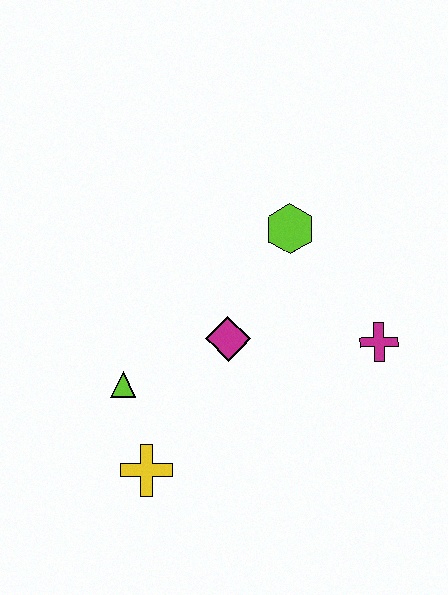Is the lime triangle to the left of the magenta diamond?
Yes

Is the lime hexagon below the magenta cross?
No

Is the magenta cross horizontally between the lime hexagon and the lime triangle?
No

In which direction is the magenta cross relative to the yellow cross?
The magenta cross is to the right of the yellow cross.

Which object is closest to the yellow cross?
The lime triangle is closest to the yellow cross.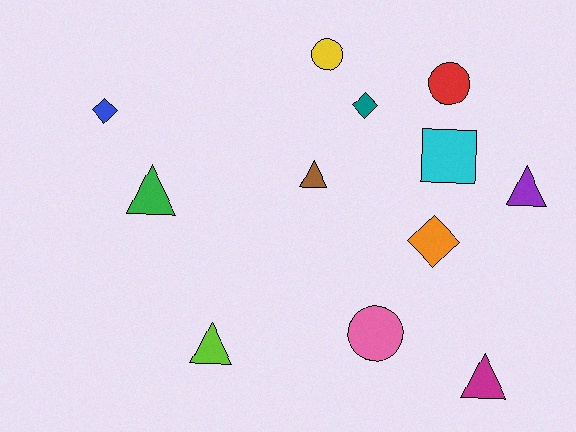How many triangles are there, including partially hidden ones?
There are 5 triangles.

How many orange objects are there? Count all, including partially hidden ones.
There is 1 orange object.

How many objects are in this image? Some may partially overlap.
There are 12 objects.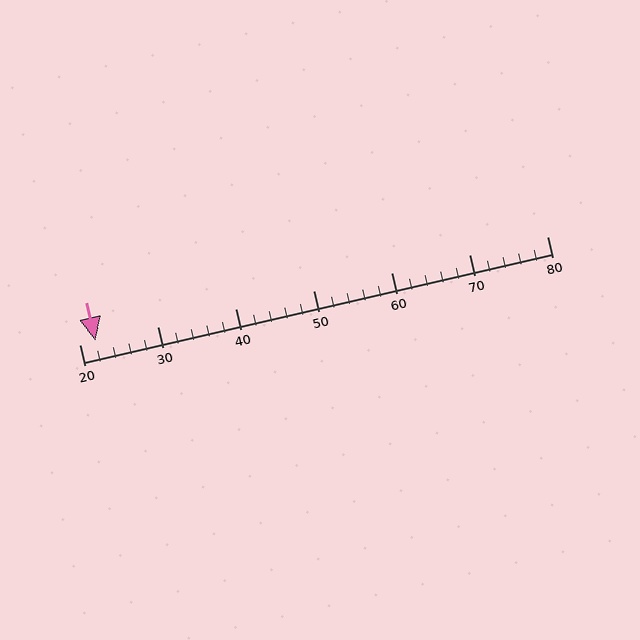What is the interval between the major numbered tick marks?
The major tick marks are spaced 10 units apart.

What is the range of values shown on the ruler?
The ruler shows values from 20 to 80.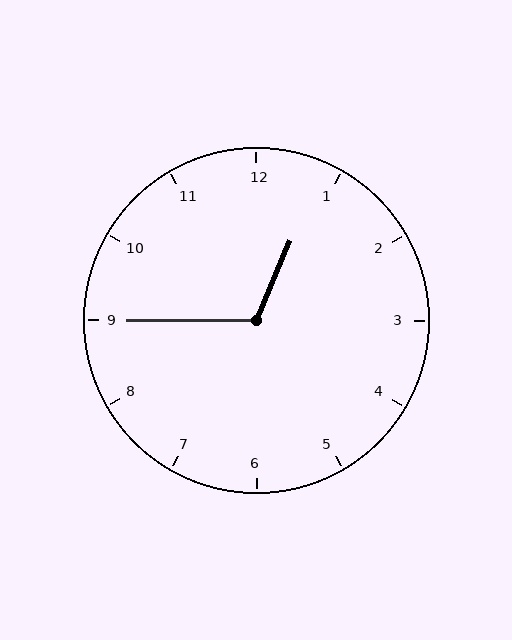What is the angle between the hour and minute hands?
Approximately 112 degrees.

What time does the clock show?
12:45.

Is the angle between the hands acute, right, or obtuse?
It is obtuse.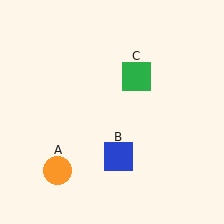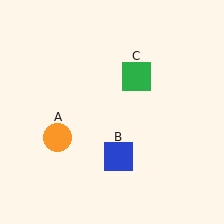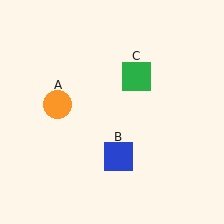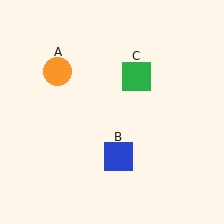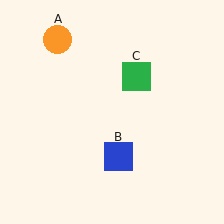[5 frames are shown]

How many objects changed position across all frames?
1 object changed position: orange circle (object A).